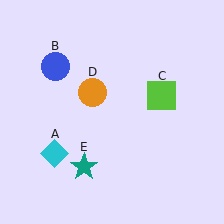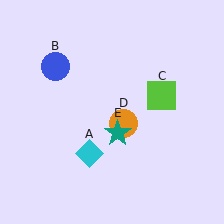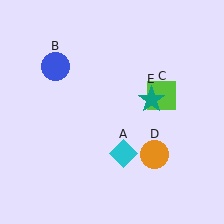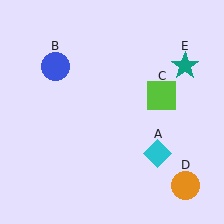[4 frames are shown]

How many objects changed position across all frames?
3 objects changed position: cyan diamond (object A), orange circle (object D), teal star (object E).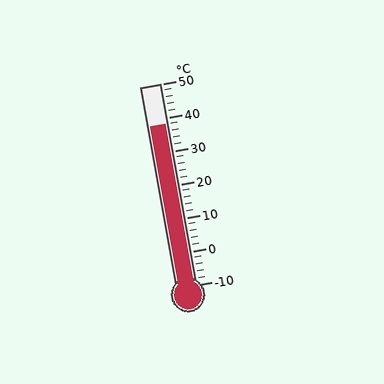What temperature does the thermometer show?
The thermometer shows approximately 38°C.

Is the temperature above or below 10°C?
The temperature is above 10°C.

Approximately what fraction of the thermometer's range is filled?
The thermometer is filled to approximately 80% of its range.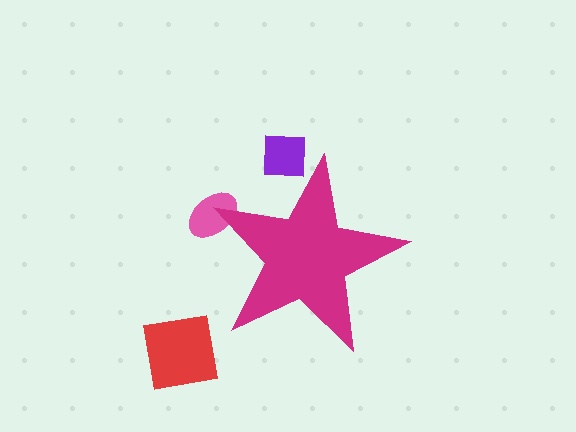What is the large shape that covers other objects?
A magenta star.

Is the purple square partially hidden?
Yes, the purple square is partially hidden behind the magenta star.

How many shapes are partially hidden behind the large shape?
2 shapes are partially hidden.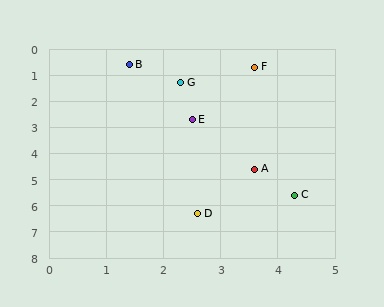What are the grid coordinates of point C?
Point C is at approximately (4.3, 5.6).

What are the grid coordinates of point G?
Point G is at approximately (2.3, 1.3).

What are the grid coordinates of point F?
Point F is at approximately (3.6, 0.7).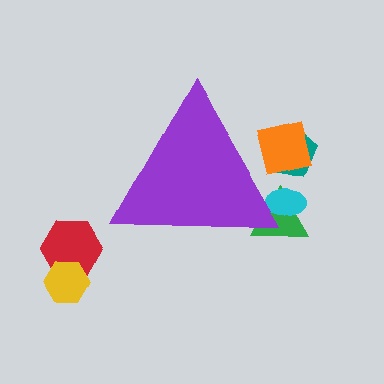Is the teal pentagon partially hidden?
Yes, the teal pentagon is partially hidden behind the purple triangle.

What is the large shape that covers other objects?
A purple triangle.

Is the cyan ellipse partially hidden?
Yes, the cyan ellipse is partially hidden behind the purple triangle.